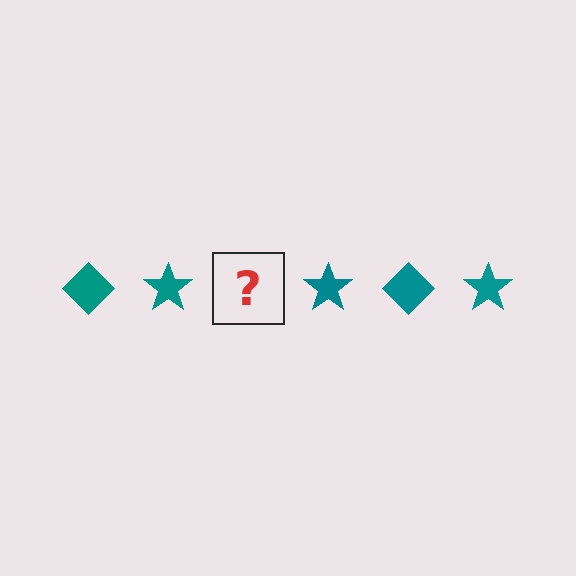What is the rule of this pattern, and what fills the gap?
The rule is that the pattern cycles through diamond, star shapes in teal. The gap should be filled with a teal diamond.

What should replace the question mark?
The question mark should be replaced with a teal diamond.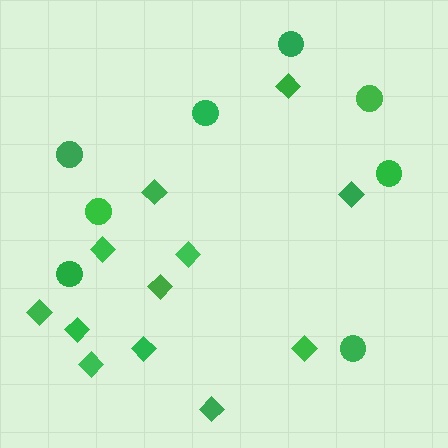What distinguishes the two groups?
There are 2 groups: one group of diamonds (12) and one group of circles (8).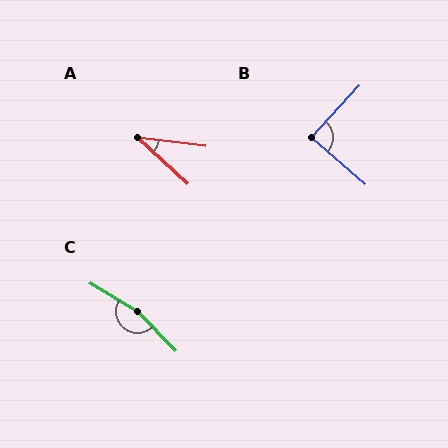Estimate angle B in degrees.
Approximately 88 degrees.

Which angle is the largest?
C, at approximately 166 degrees.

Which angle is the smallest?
A, at approximately 36 degrees.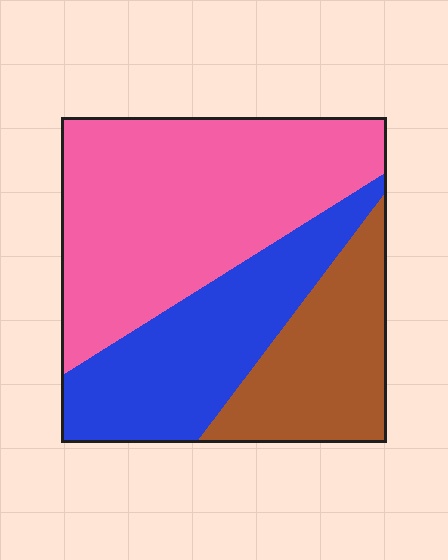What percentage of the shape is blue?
Blue takes up between a sixth and a third of the shape.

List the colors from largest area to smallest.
From largest to smallest: pink, blue, brown.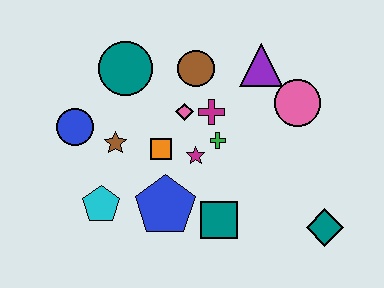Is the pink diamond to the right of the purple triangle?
No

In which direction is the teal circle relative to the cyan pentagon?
The teal circle is above the cyan pentagon.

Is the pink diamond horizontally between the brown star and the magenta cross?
Yes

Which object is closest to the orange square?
The magenta star is closest to the orange square.